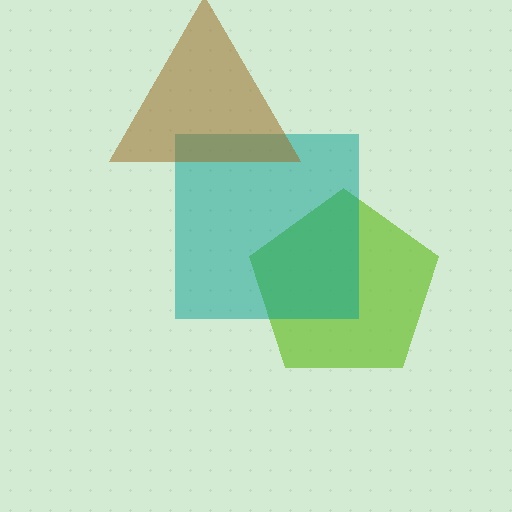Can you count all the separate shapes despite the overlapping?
Yes, there are 3 separate shapes.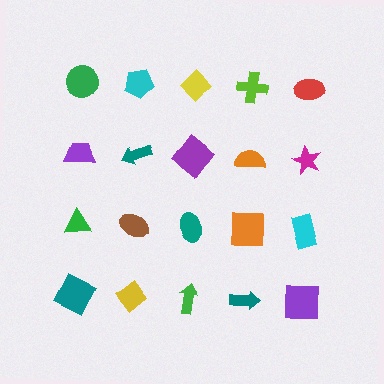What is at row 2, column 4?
An orange semicircle.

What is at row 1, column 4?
A lime cross.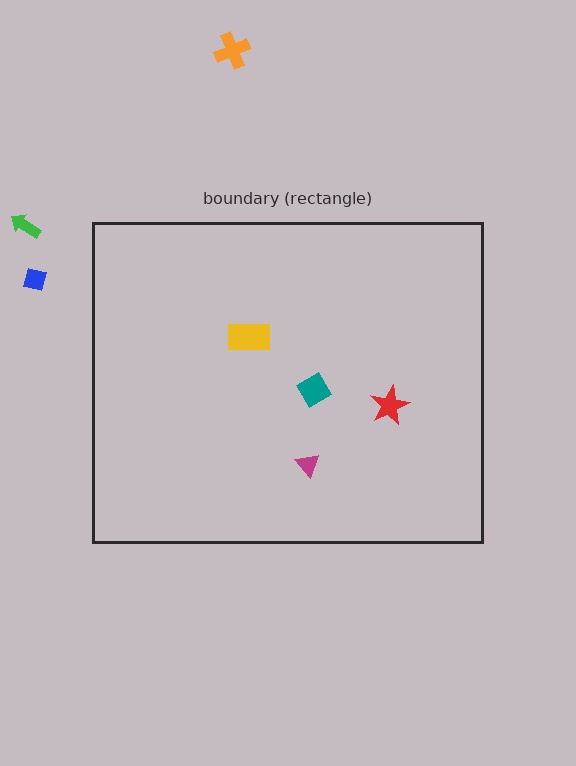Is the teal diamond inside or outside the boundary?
Inside.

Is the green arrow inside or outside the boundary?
Outside.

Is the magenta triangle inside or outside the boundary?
Inside.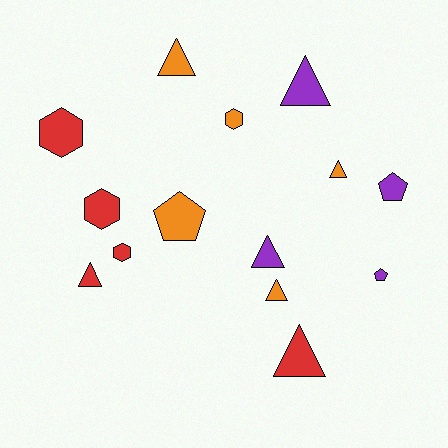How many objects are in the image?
There are 14 objects.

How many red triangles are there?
There are 2 red triangles.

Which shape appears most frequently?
Triangle, with 7 objects.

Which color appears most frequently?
Orange, with 5 objects.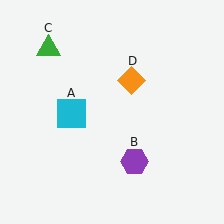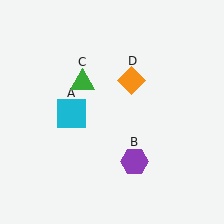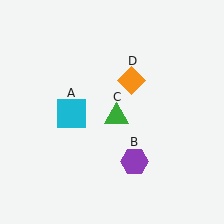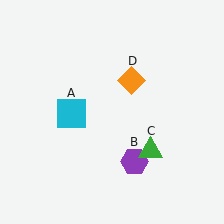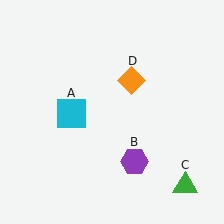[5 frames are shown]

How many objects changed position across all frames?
1 object changed position: green triangle (object C).